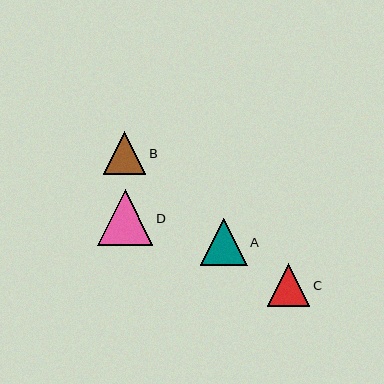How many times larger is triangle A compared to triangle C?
Triangle A is approximately 1.1 times the size of triangle C.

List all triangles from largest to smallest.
From largest to smallest: D, A, C, B.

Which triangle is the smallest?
Triangle B is the smallest with a size of approximately 43 pixels.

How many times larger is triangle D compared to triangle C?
Triangle D is approximately 1.3 times the size of triangle C.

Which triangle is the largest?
Triangle D is the largest with a size of approximately 55 pixels.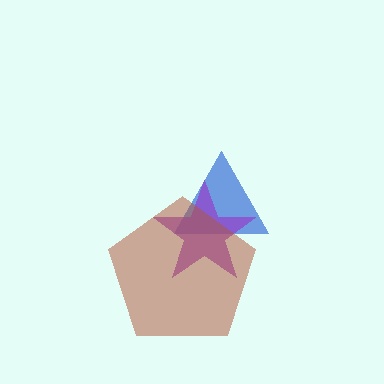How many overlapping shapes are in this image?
There are 3 overlapping shapes in the image.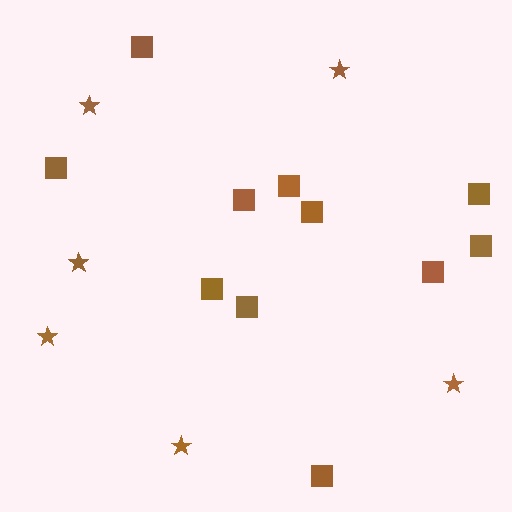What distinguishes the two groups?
There are 2 groups: one group of squares (11) and one group of stars (6).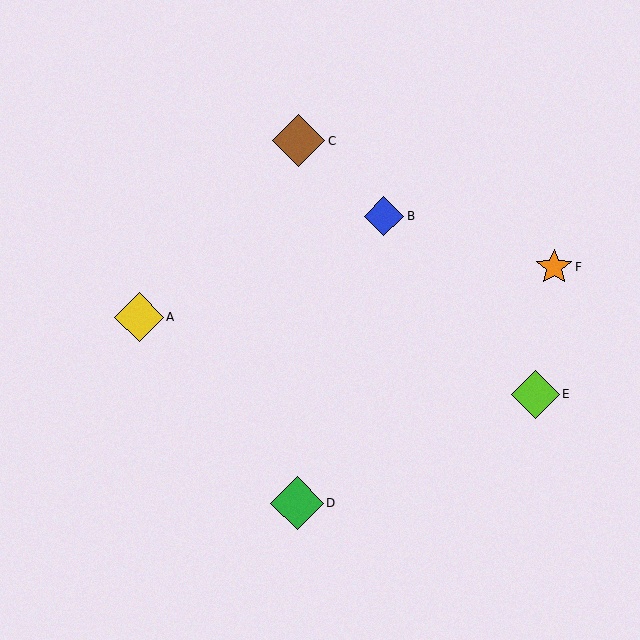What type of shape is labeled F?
Shape F is an orange star.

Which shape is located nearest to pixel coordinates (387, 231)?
The blue diamond (labeled B) at (384, 216) is nearest to that location.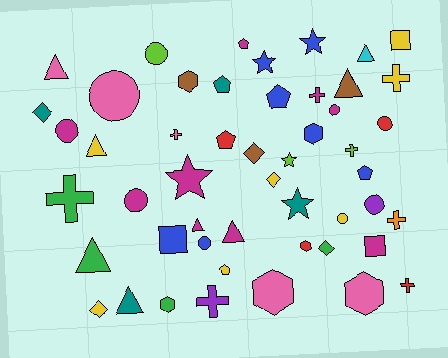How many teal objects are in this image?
There are 4 teal objects.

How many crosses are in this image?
There are 8 crosses.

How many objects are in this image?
There are 50 objects.